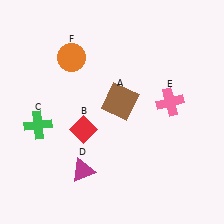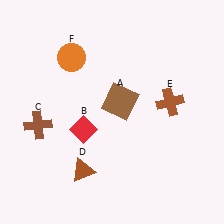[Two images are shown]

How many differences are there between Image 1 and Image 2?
There are 3 differences between the two images.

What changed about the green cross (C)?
In Image 1, C is green. In Image 2, it changed to brown.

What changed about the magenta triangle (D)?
In Image 1, D is magenta. In Image 2, it changed to brown.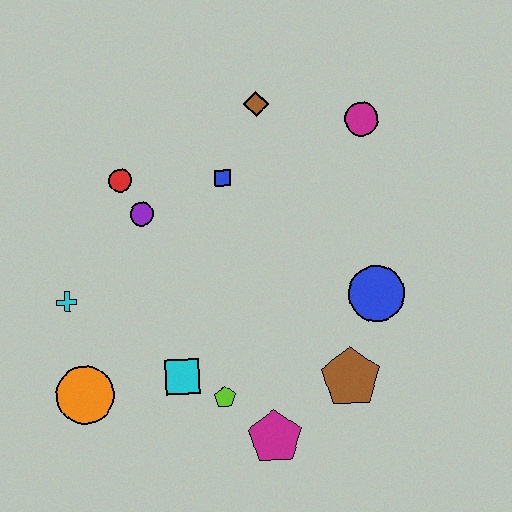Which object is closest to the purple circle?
The red circle is closest to the purple circle.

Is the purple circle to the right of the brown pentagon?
No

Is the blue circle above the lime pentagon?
Yes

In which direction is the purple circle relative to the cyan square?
The purple circle is above the cyan square.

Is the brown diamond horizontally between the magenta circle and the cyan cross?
Yes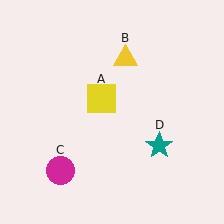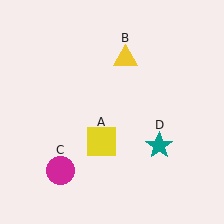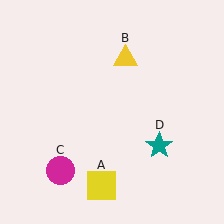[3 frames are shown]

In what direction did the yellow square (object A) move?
The yellow square (object A) moved down.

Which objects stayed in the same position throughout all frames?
Yellow triangle (object B) and magenta circle (object C) and teal star (object D) remained stationary.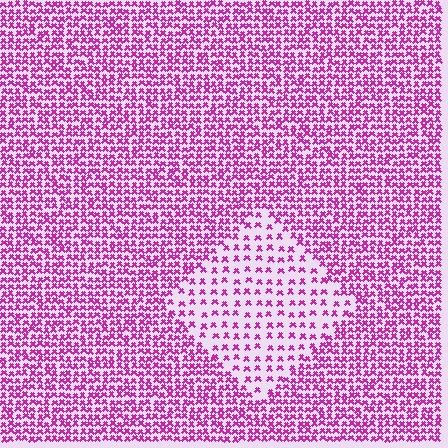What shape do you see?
I see a diamond.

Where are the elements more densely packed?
The elements are more densely packed outside the diamond boundary.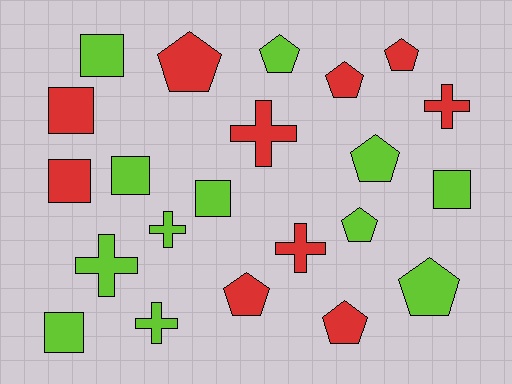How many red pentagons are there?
There are 5 red pentagons.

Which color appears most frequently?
Lime, with 12 objects.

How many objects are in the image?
There are 22 objects.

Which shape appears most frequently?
Pentagon, with 9 objects.